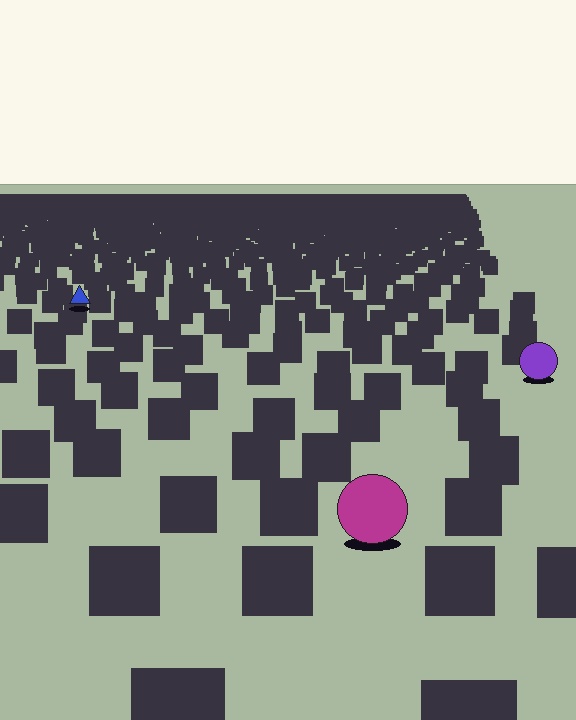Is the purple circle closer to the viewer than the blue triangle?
Yes. The purple circle is closer — you can tell from the texture gradient: the ground texture is coarser near it.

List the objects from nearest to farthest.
From nearest to farthest: the magenta circle, the purple circle, the blue triangle.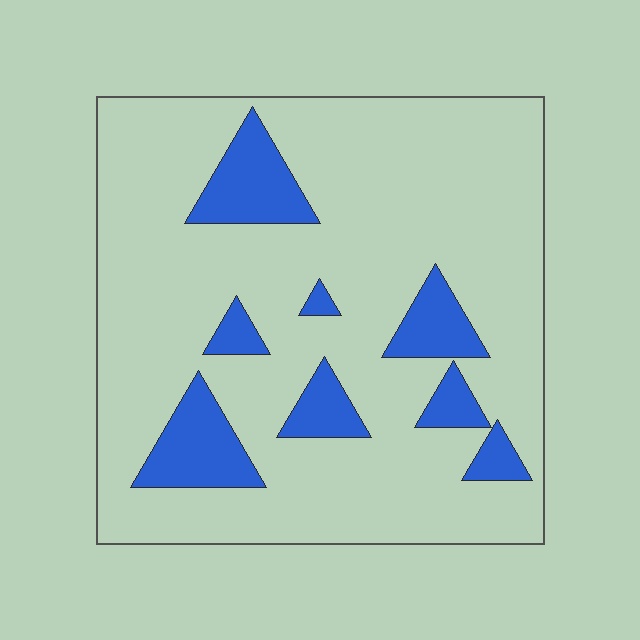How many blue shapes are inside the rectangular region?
8.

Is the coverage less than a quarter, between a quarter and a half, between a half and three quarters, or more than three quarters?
Less than a quarter.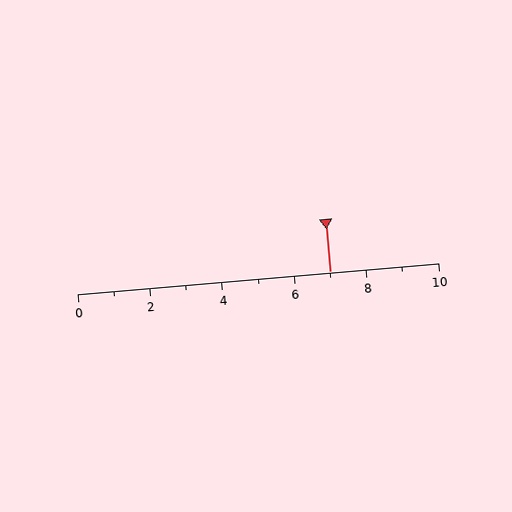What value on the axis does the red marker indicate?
The marker indicates approximately 7.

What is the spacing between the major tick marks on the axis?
The major ticks are spaced 2 apart.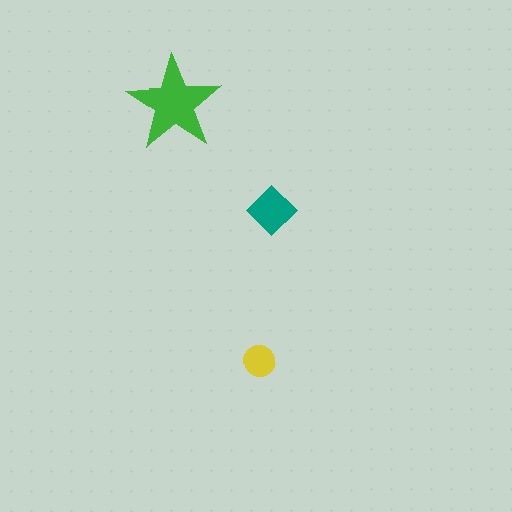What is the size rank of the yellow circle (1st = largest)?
3rd.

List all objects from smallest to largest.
The yellow circle, the teal diamond, the green star.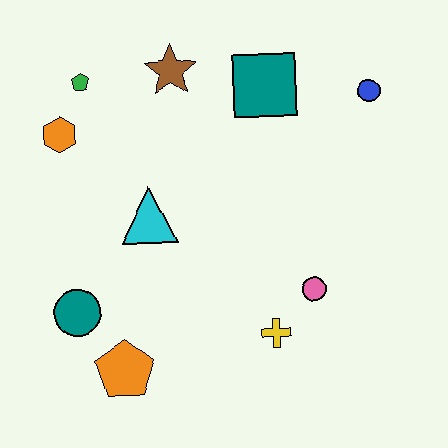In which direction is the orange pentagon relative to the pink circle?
The orange pentagon is to the left of the pink circle.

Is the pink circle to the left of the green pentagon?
No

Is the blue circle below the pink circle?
No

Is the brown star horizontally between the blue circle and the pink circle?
No